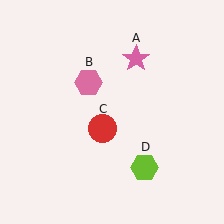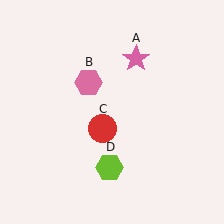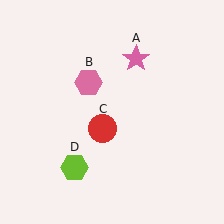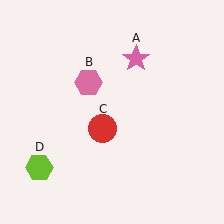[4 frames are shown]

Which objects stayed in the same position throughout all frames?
Pink star (object A) and pink hexagon (object B) and red circle (object C) remained stationary.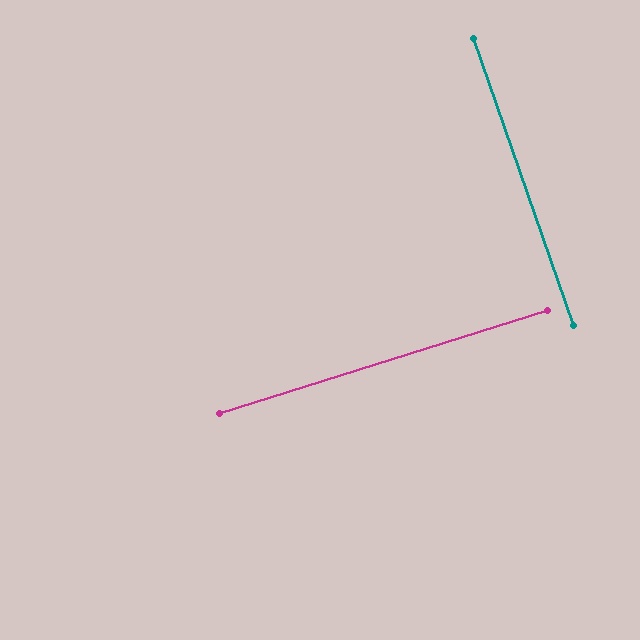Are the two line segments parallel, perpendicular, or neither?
Perpendicular — they meet at approximately 88°.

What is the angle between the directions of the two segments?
Approximately 88 degrees.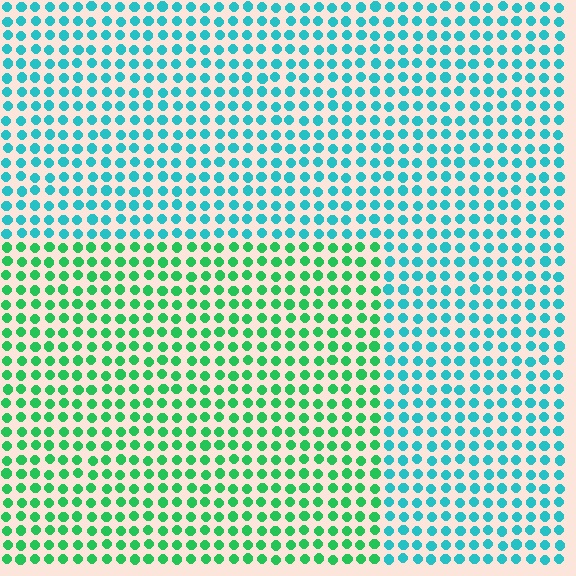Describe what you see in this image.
The image is filled with small cyan elements in a uniform arrangement. A rectangle-shaped region is visible where the elements are tinted to a slightly different hue, forming a subtle color boundary.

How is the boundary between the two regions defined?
The boundary is defined purely by a slight shift in hue (about 42 degrees). Spacing, size, and orientation are identical on both sides.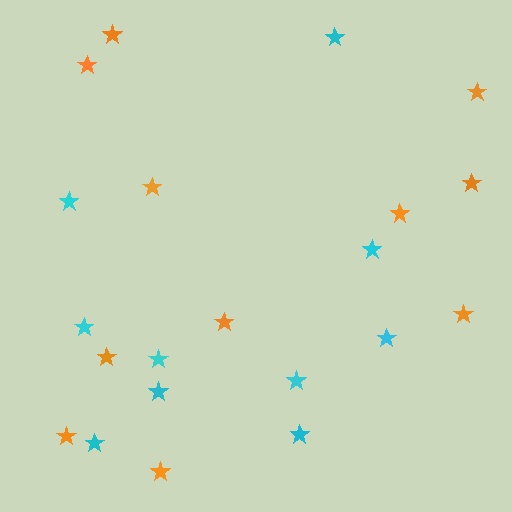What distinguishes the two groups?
There are 2 groups: one group of cyan stars (10) and one group of orange stars (11).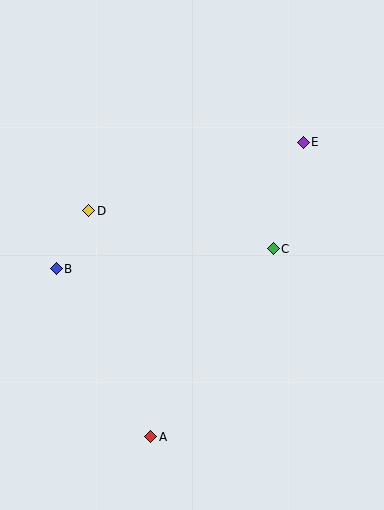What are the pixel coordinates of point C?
Point C is at (273, 249).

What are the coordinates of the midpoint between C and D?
The midpoint between C and D is at (181, 230).